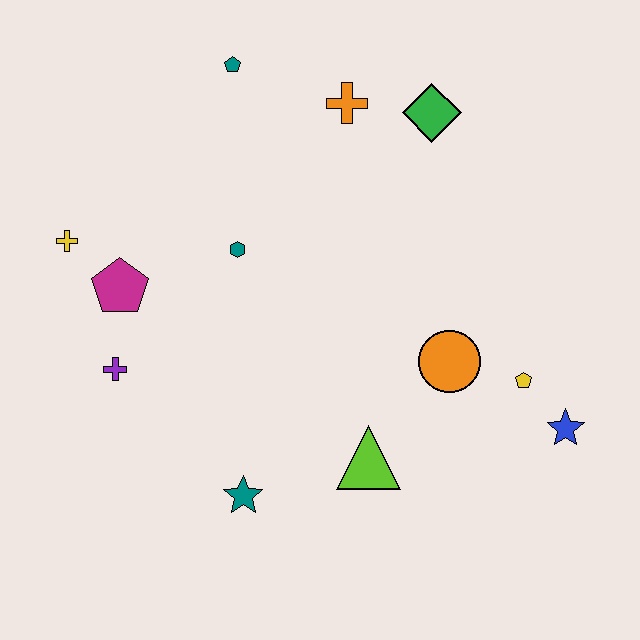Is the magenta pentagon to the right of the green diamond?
No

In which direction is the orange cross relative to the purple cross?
The orange cross is above the purple cross.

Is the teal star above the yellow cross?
No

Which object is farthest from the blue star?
The yellow cross is farthest from the blue star.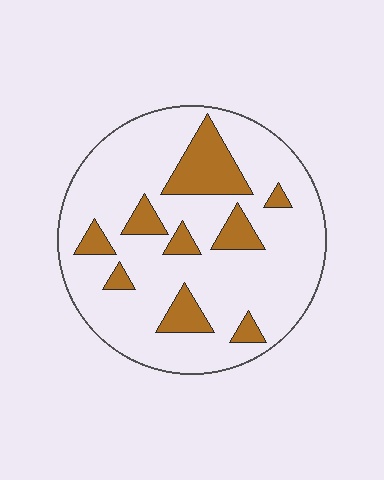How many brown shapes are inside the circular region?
9.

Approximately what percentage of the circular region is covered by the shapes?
Approximately 20%.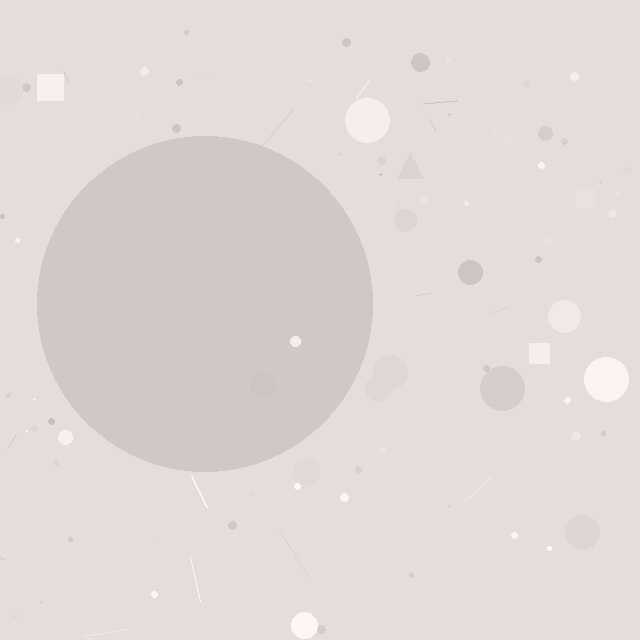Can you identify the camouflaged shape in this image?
The camouflaged shape is a circle.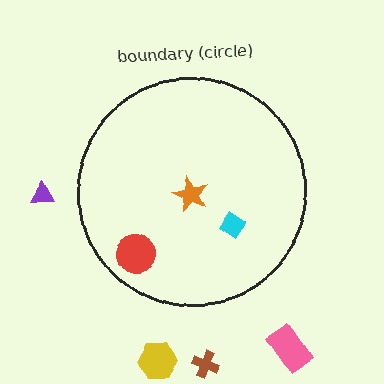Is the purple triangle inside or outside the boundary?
Outside.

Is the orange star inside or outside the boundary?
Inside.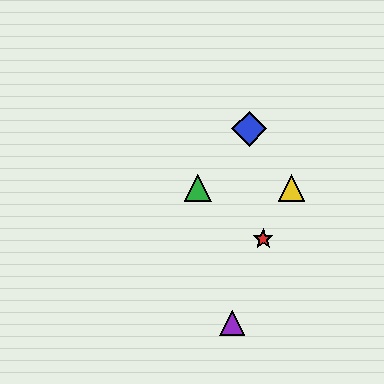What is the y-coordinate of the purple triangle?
The purple triangle is at y≈323.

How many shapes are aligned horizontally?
2 shapes (the green triangle, the yellow triangle) are aligned horizontally.